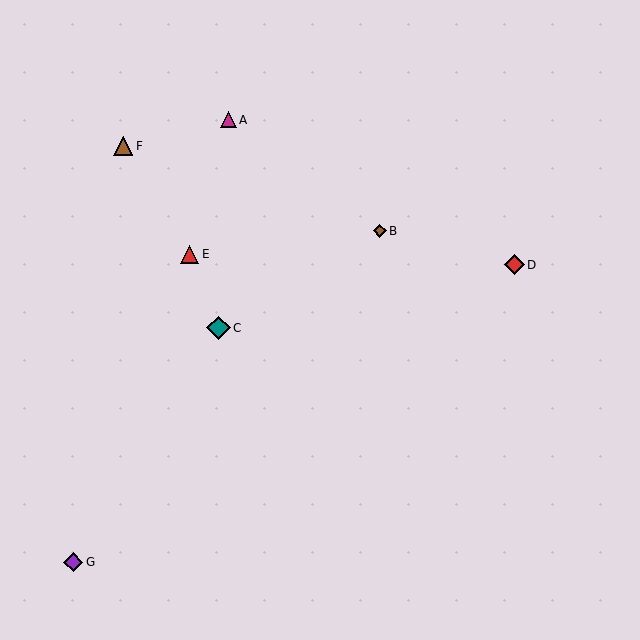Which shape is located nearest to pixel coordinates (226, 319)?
The teal diamond (labeled C) at (219, 328) is nearest to that location.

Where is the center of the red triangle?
The center of the red triangle is at (190, 254).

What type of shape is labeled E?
Shape E is a red triangle.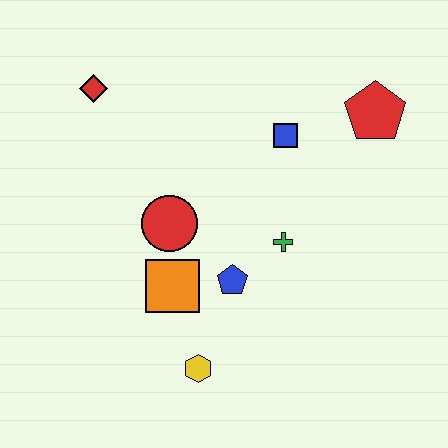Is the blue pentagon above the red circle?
No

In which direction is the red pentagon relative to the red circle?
The red pentagon is to the right of the red circle.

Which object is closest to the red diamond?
The red circle is closest to the red diamond.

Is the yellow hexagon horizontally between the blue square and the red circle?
Yes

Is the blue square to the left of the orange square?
No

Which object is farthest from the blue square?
The yellow hexagon is farthest from the blue square.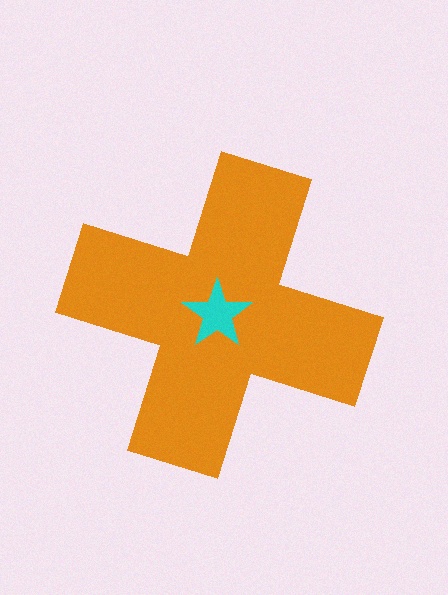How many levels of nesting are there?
2.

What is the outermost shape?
The orange cross.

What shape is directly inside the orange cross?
The cyan star.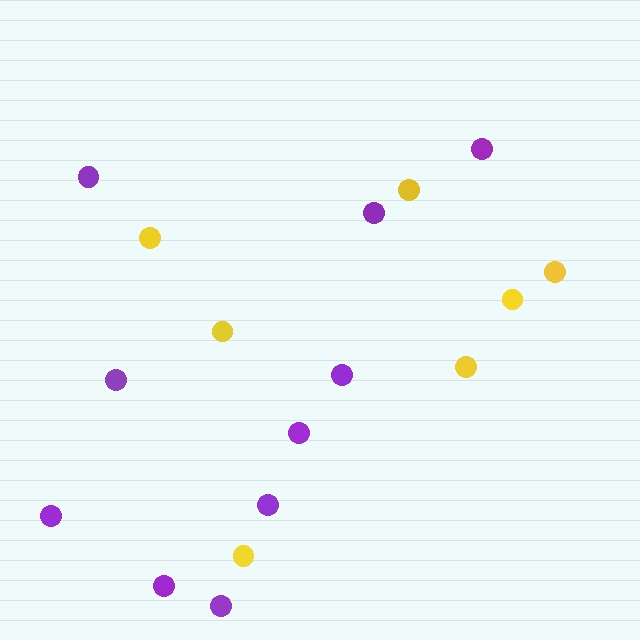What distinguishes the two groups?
There are 2 groups: one group of yellow circles (7) and one group of purple circles (10).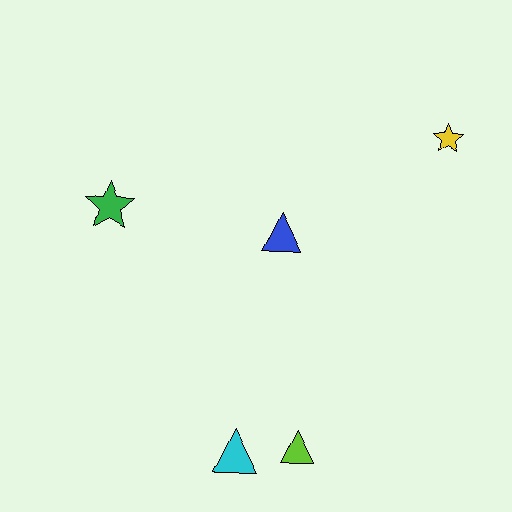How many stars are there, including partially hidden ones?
There are 2 stars.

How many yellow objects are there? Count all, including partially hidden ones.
There is 1 yellow object.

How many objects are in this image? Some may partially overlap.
There are 5 objects.